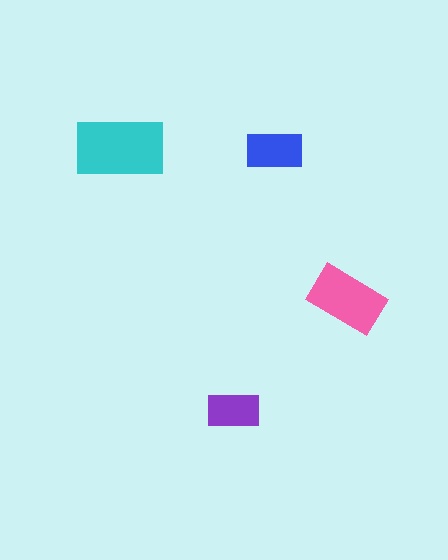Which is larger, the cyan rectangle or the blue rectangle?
The cyan one.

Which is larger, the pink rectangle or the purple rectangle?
The pink one.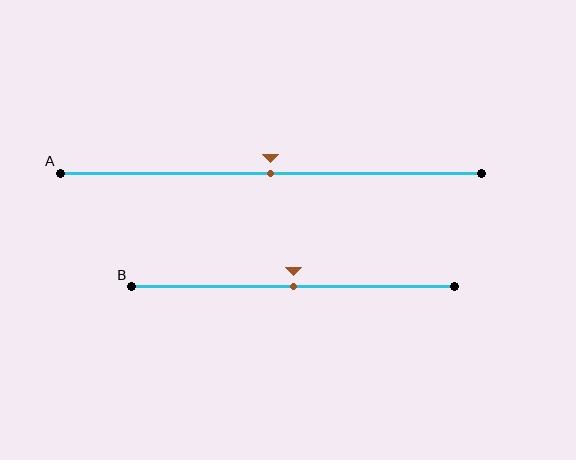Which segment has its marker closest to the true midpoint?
Segment A has its marker closest to the true midpoint.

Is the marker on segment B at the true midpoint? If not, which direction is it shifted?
Yes, the marker on segment B is at the true midpoint.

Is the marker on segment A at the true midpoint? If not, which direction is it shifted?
Yes, the marker on segment A is at the true midpoint.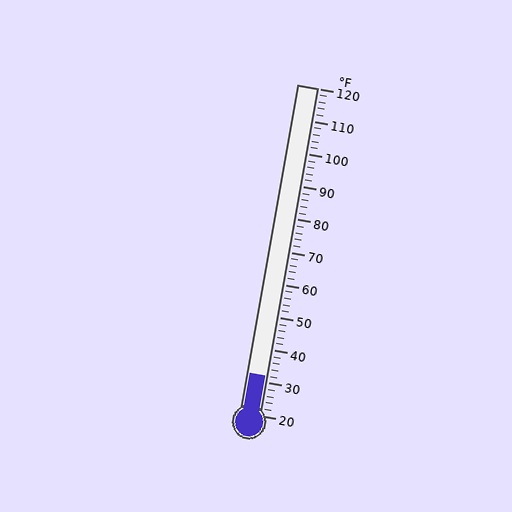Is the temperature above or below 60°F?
The temperature is below 60°F.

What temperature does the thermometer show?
The thermometer shows approximately 32°F.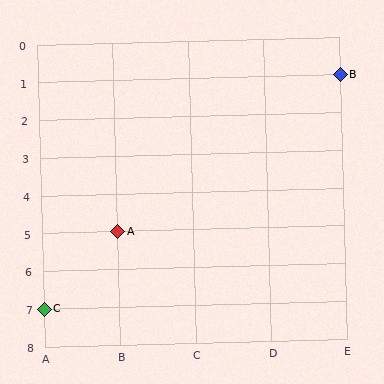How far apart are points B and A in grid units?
Points B and A are 3 columns and 4 rows apart (about 5.0 grid units diagonally).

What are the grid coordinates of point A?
Point A is at grid coordinates (B, 5).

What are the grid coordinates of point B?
Point B is at grid coordinates (E, 1).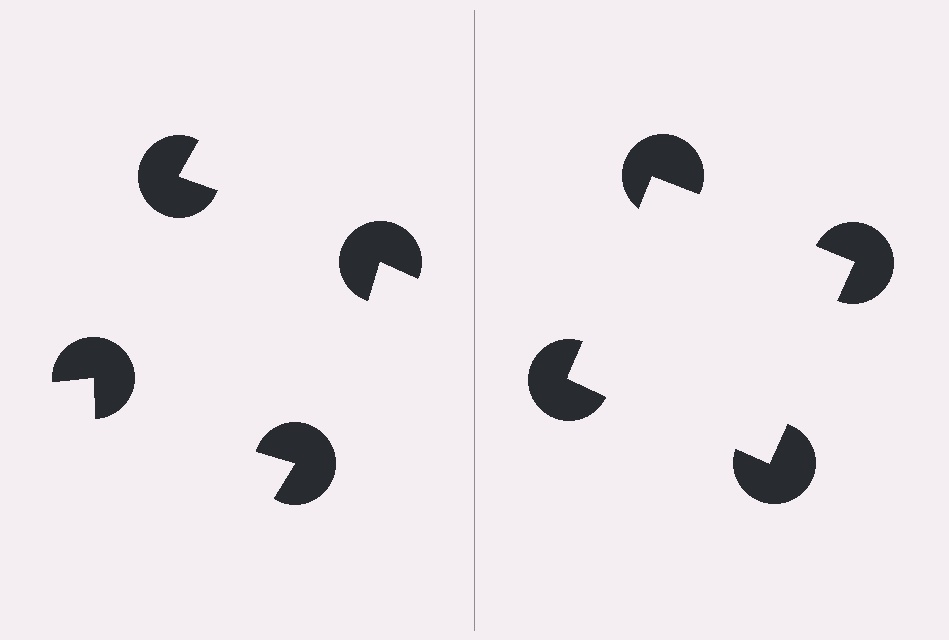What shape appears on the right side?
An illusory square.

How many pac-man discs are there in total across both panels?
8 — 4 on each side.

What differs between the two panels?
The pac-man discs are positioned identically on both sides; only the wedge orientations differ. On the right they align to a square; on the left they are misaligned.